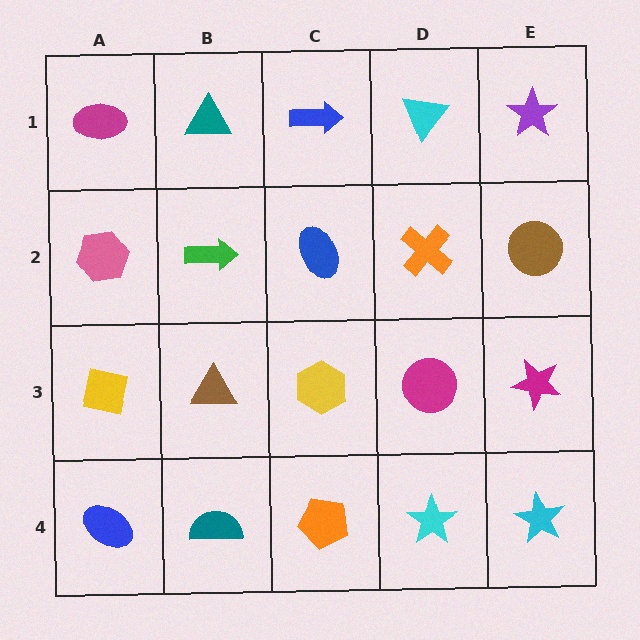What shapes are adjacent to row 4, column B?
A brown triangle (row 3, column B), a blue ellipse (row 4, column A), an orange pentagon (row 4, column C).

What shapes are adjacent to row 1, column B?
A green arrow (row 2, column B), a magenta ellipse (row 1, column A), a blue arrow (row 1, column C).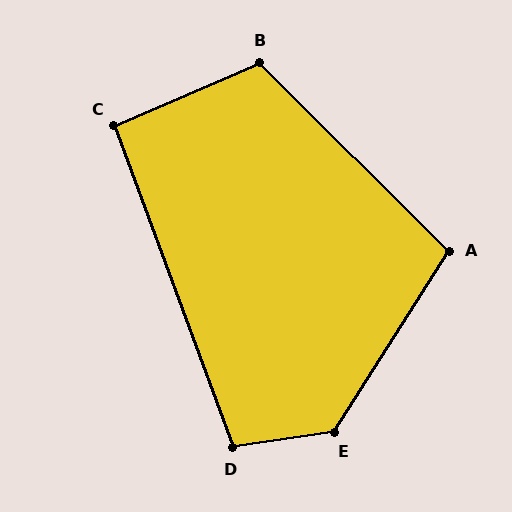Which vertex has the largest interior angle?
E, at approximately 131 degrees.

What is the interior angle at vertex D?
Approximately 102 degrees (obtuse).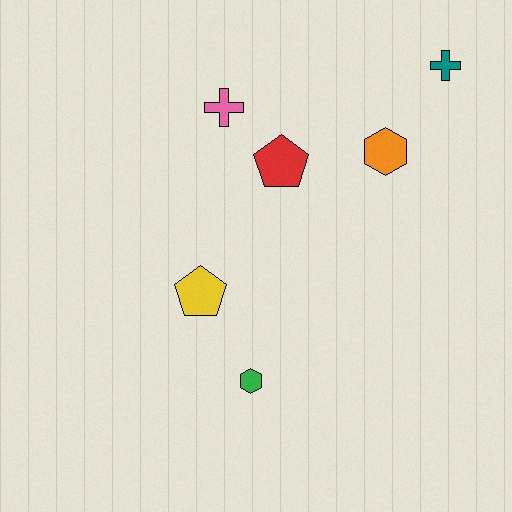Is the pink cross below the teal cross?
Yes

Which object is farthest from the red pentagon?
The green hexagon is farthest from the red pentagon.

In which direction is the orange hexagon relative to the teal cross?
The orange hexagon is below the teal cross.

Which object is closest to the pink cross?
The red pentagon is closest to the pink cross.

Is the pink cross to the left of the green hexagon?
Yes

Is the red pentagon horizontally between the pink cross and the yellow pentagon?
No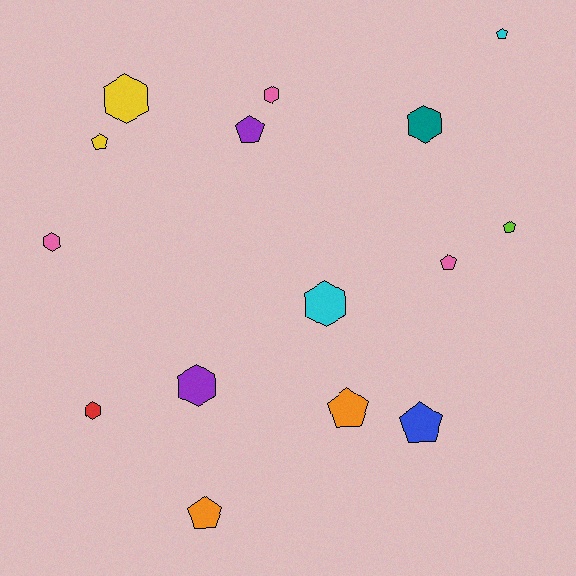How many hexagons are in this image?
There are 7 hexagons.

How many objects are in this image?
There are 15 objects.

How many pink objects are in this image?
There are 3 pink objects.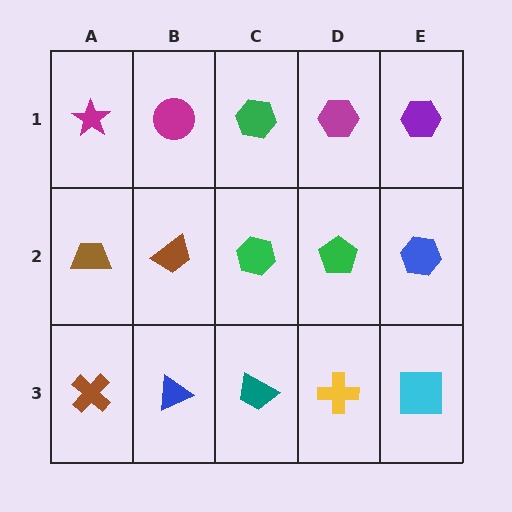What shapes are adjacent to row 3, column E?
A blue hexagon (row 2, column E), a yellow cross (row 3, column D).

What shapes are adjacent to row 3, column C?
A green hexagon (row 2, column C), a blue triangle (row 3, column B), a yellow cross (row 3, column D).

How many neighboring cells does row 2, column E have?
3.